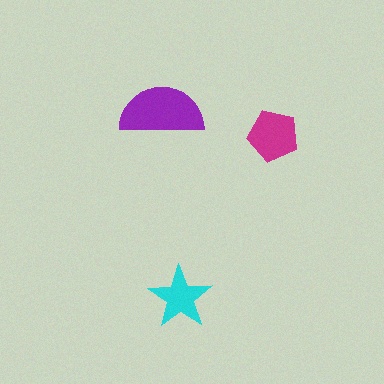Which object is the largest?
The purple semicircle.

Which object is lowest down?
The cyan star is bottommost.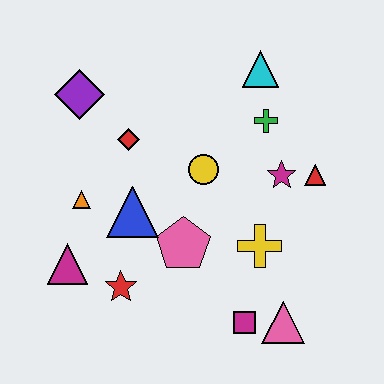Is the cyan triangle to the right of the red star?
Yes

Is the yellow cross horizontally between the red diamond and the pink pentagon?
No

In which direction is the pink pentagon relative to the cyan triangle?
The pink pentagon is below the cyan triangle.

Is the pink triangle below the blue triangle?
Yes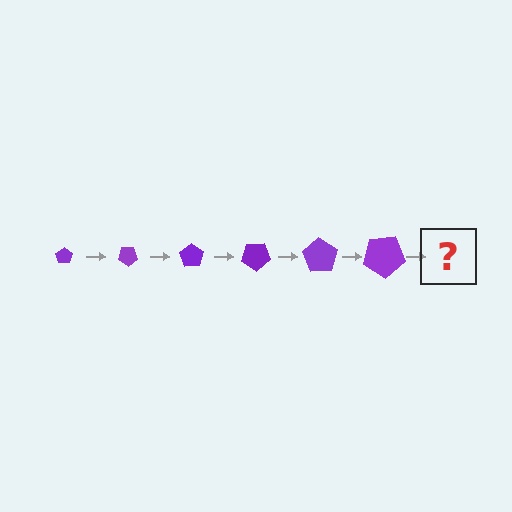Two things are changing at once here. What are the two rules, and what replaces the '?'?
The two rules are that the pentagon grows larger each step and it rotates 35 degrees each step. The '?' should be a pentagon, larger than the previous one and rotated 210 degrees from the start.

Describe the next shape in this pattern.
It should be a pentagon, larger than the previous one and rotated 210 degrees from the start.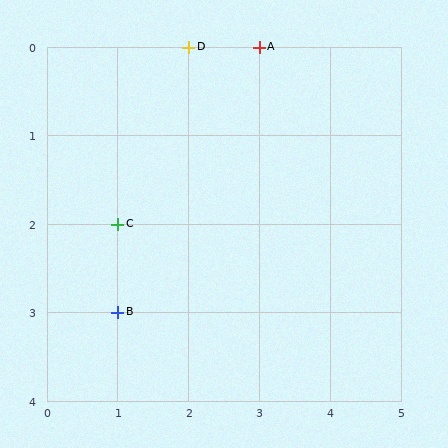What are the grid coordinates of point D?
Point D is at grid coordinates (2, 0).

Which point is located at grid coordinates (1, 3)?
Point B is at (1, 3).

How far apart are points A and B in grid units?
Points A and B are 2 columns and 3 rows apart (about 3.6 grid units diagonally).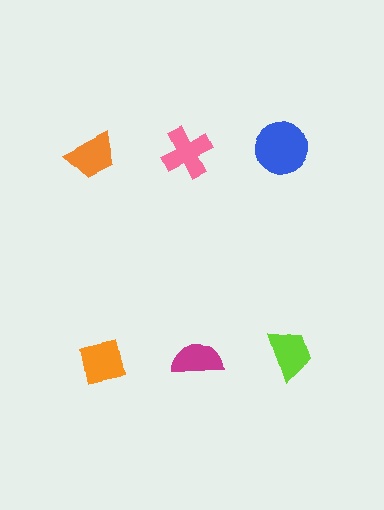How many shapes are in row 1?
3 shapes.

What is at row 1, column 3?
A blue circle.